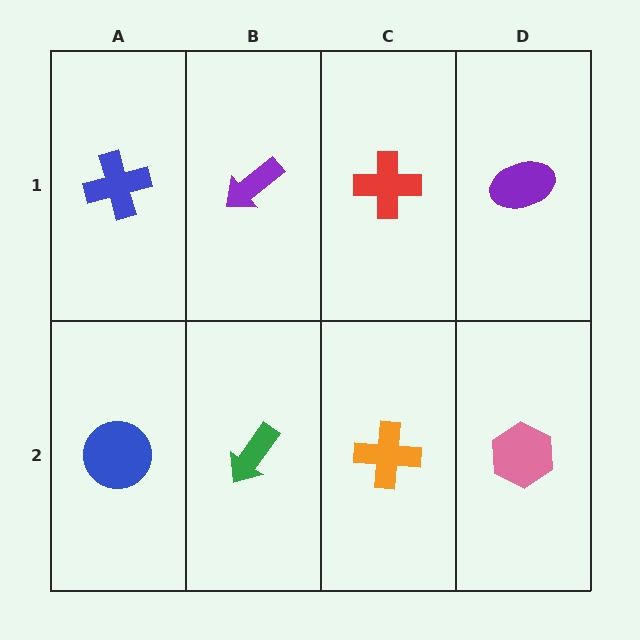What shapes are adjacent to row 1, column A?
A blue circle (row 2, column A), a purple arrow (row 1, column B).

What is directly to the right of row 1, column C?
A purple ellipse.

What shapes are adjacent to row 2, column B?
A purple arrow (row 1, column B), a blue circle (row 2, column A), an orange cross (row 2, column C).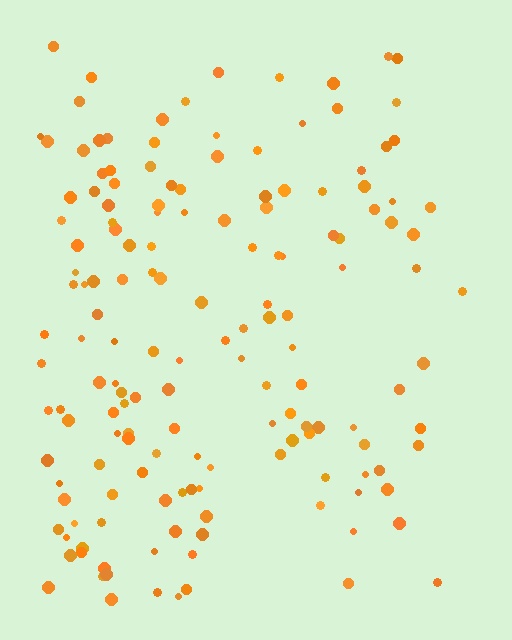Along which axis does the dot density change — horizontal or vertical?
Horizontal.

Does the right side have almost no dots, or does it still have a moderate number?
Still a moderate number, just noticeably fewer than the left.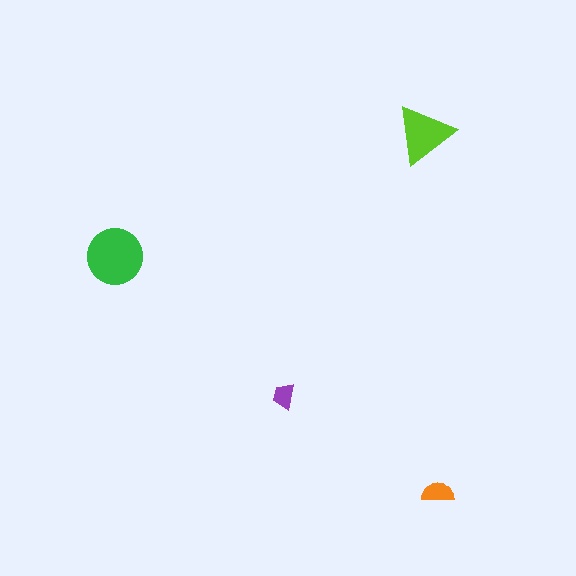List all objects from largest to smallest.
The green circle, the lime triangle, the orange semicircle, the purple trapezoid.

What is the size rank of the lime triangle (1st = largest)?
2nd.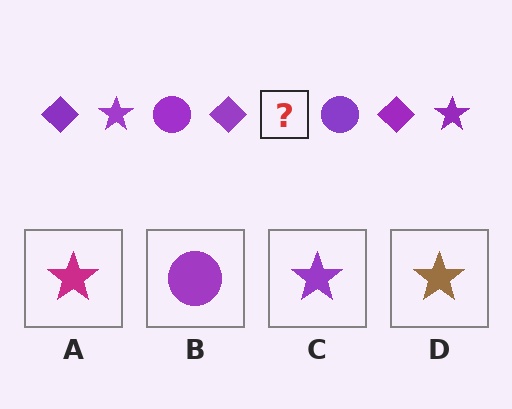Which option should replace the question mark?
Option C.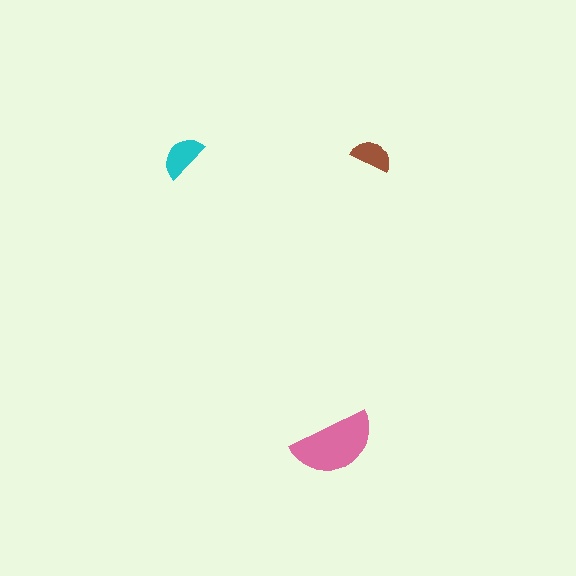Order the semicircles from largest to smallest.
the pink one, the cyan one, the brown one.